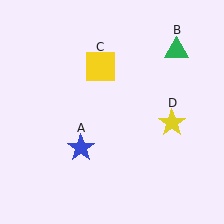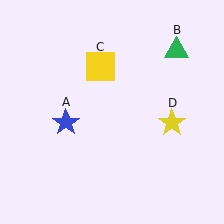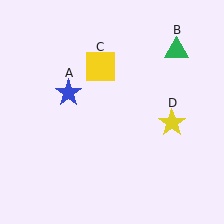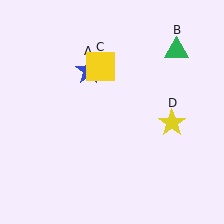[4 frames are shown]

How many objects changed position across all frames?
1 object changed position: blue star (object A).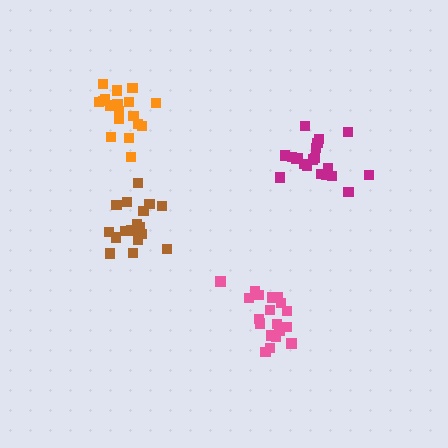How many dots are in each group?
Group 1: 20 dots, Group 2: 19 dots, Group 3: 18 dots, Group 4: 18 dots (75 total).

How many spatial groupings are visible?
There are 4 spatial groupings.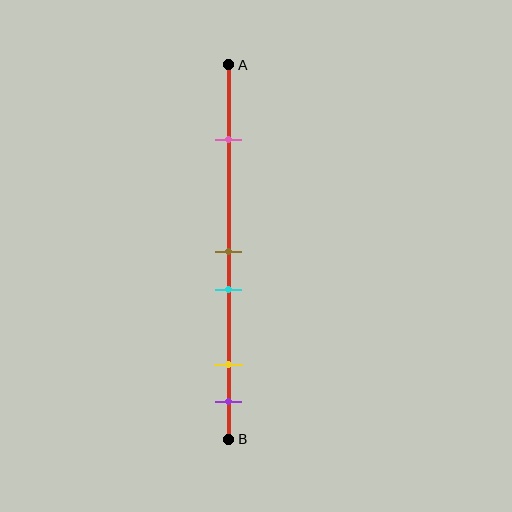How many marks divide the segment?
There are 5 marks dividing the segment.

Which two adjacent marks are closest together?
The brown and cyan marks are the closest adjacent pair.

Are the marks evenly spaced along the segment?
No, the marks are not evenly spaced.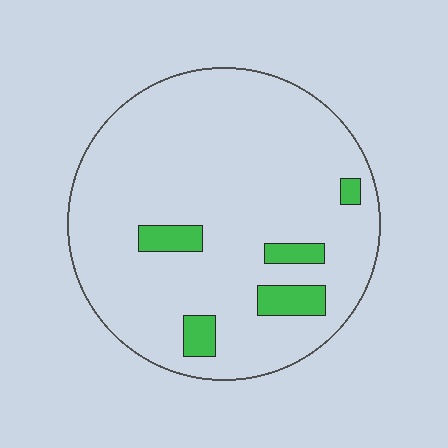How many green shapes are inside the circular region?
5.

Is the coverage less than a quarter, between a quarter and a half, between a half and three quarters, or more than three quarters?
Less than a quarter.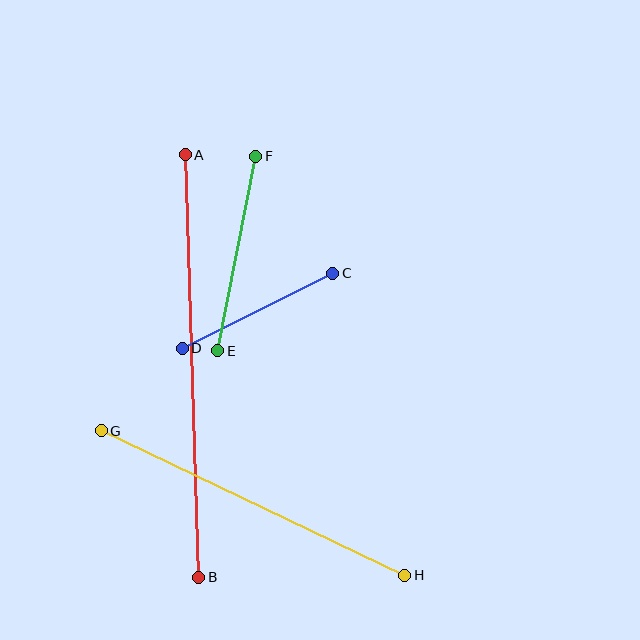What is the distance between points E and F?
The distance is approximately 198 pixels.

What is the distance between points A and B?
The distance is approximately 423 pixels.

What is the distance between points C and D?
The distance is approximately 168 pixels.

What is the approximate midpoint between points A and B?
The midpoint is at approximately (192, 366) pixels.